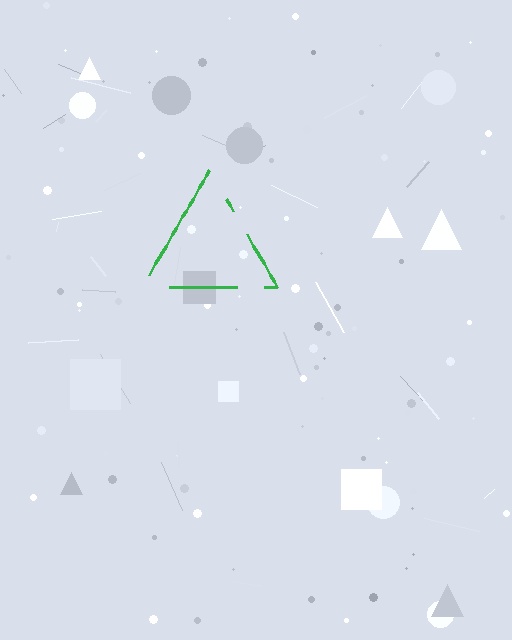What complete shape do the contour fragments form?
The contour fragments form a triangle.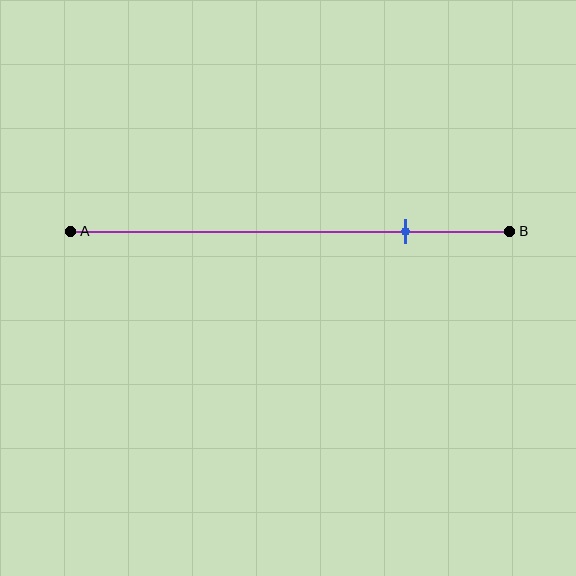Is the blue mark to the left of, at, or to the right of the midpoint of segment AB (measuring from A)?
The blue mark is to the right of the midpoint of segment AB.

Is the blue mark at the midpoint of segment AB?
No, the mark is at about 75% from A, not at the 50% midpoint.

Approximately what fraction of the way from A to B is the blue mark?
The blue mark is approximately 75% of the way from A to B.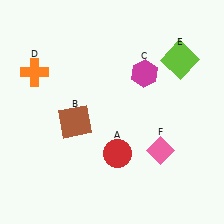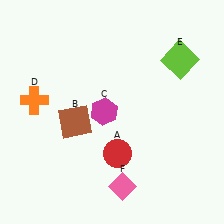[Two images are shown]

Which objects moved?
The objects that moved are: the magenta hexagon (C), the orange cross (D), the pink diamond (F).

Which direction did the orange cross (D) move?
The orange cross (D) moved down.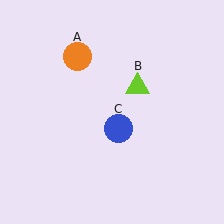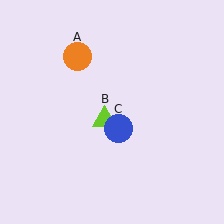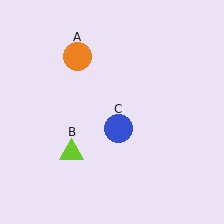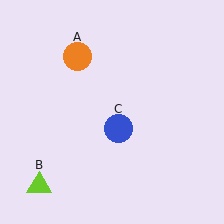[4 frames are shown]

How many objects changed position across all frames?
1 object changed position: lime triangle (object B).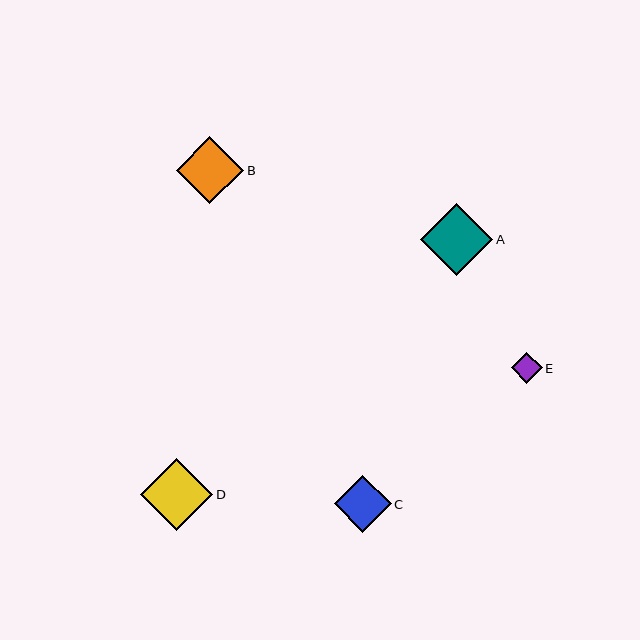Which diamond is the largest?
Diamond A is the largest with a size of approximately 72 pixels.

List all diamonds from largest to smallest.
From largest to smallest: A, D, B, C, E.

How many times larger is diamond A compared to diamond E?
Diamond A is approximately 2.3 times the size of diamond E.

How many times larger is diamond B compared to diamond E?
Diamond B is approximately 2.1 times the size of diamond E.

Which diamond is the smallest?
Diamond E is the smallest with a size of approximately 31 pixels.